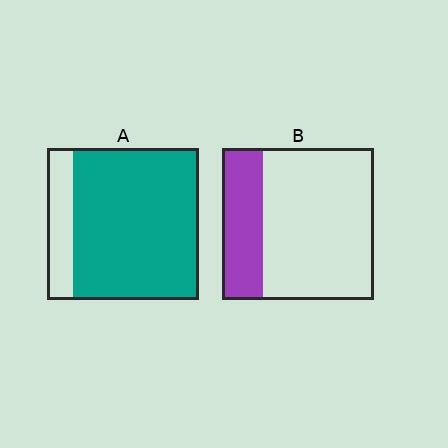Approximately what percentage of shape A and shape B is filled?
A is approximately 85% and B is approximately 25%.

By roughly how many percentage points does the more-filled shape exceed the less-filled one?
By roughly 55 percentage points (A over B).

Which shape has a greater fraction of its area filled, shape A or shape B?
Shape A.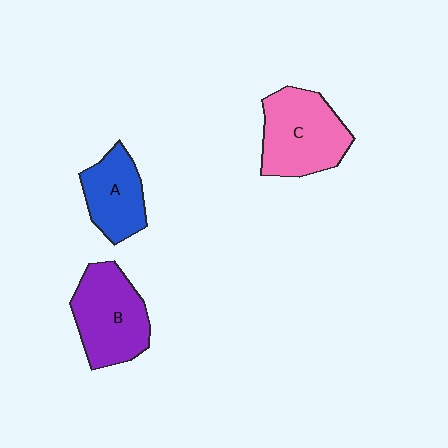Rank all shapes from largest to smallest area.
From largest to smallest: C (pink), B (purple), A (blue).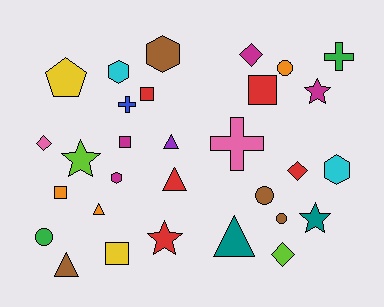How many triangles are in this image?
There are 5 triangles.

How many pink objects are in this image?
There are 2 pink objects.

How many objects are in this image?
There are 30 objects.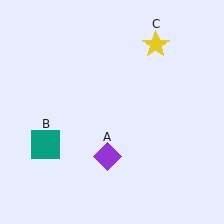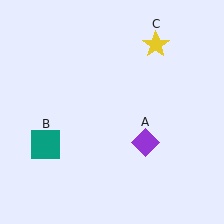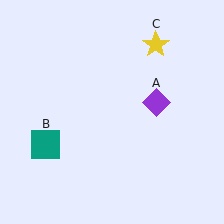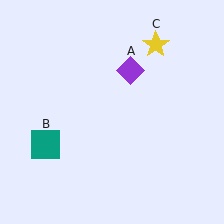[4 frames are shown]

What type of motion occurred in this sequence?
The purple diamond (object A) rotated counterclockwise around the center of the scene.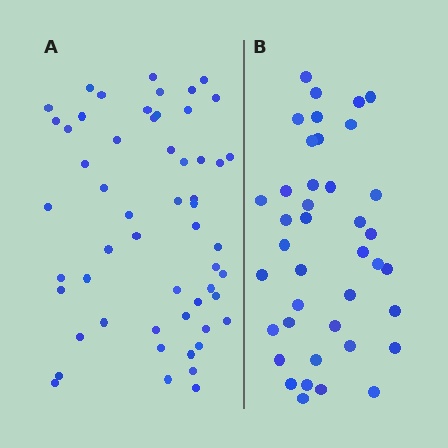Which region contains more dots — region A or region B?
Region A (the left region) has more dots.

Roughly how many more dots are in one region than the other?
Region A has approximately 15 more dots than region B.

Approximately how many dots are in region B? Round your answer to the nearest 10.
About 40 dots.